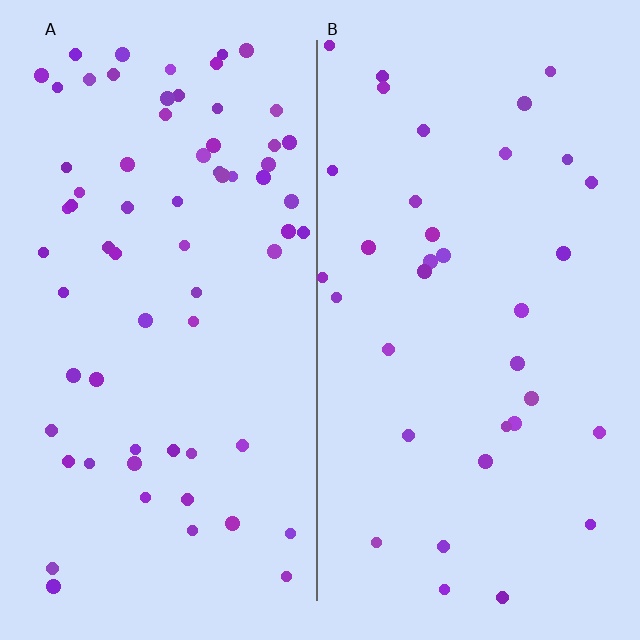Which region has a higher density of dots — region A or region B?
A (the left).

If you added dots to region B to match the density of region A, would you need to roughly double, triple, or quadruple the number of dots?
Approximately double.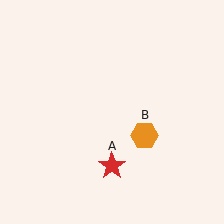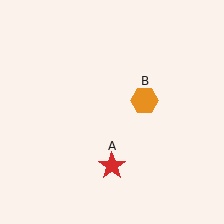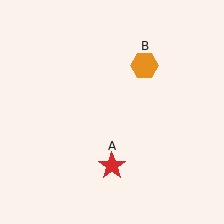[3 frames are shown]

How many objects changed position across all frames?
1 object changed position: orange hexagon (object B).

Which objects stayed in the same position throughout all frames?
Red star (object A) remained stationary.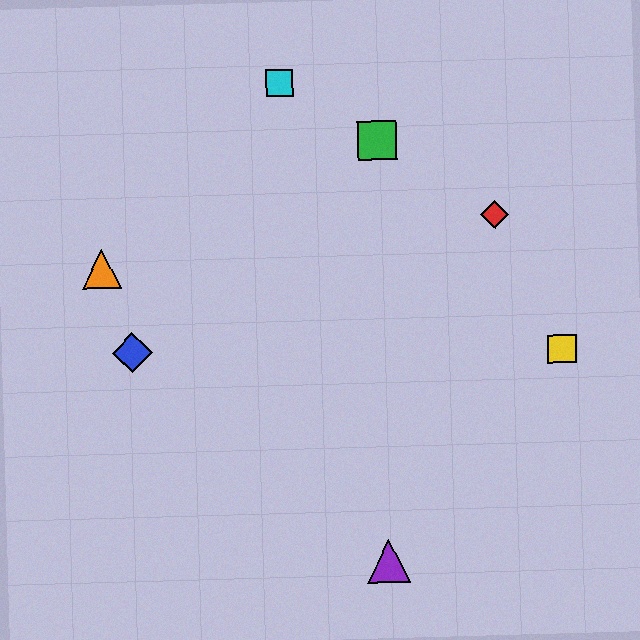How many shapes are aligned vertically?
2 shapes (the green square, the purple triangle) are aligned vertically.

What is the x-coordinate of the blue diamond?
The blue diamond is at x≈132.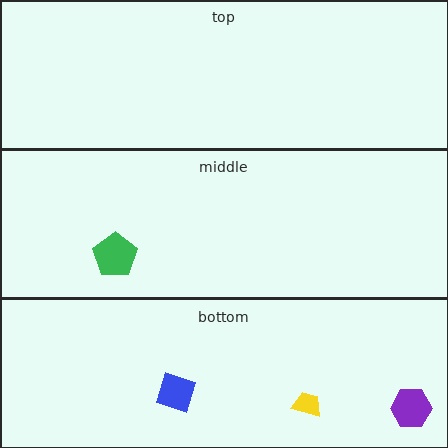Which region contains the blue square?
The bottom region.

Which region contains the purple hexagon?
The bottom region.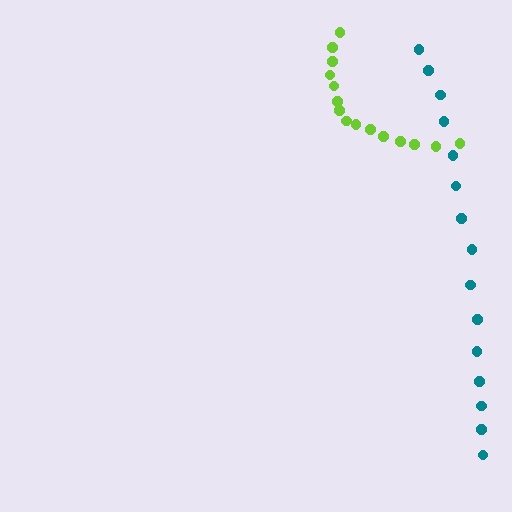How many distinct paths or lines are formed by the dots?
There are 2 distinct paths.